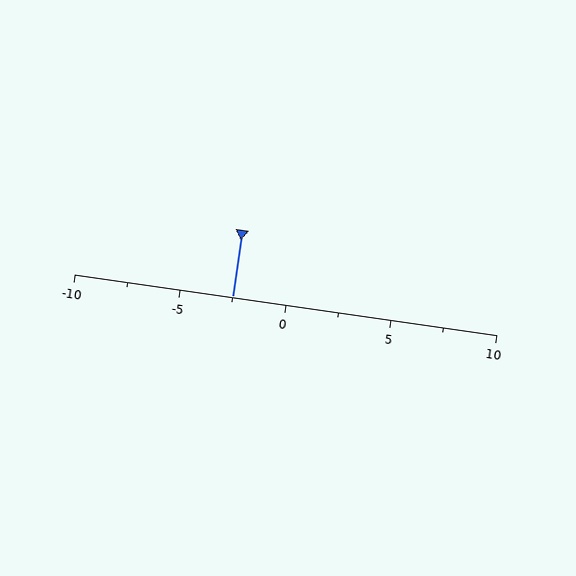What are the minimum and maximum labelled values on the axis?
The axis runs from -10 to 10.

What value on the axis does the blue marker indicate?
The marker indicates approximately -2.5.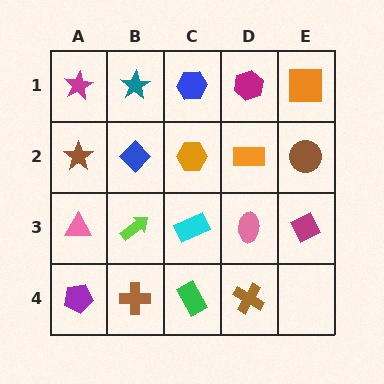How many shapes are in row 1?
5 shapes.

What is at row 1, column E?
An orange square.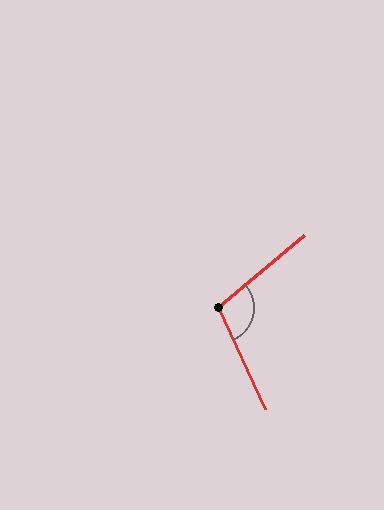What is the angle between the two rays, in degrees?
Approximately 105 degrees.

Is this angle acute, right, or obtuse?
It is obtuse.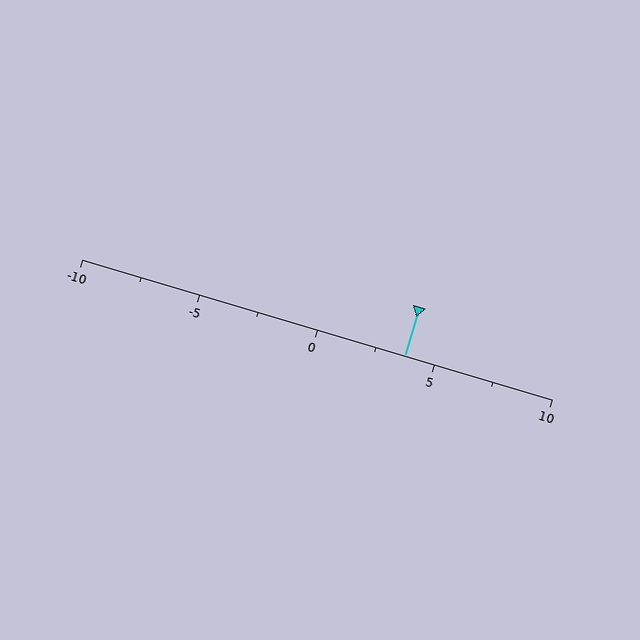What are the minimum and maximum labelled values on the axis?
The axis runs from -10 to 10.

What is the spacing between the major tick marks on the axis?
The major ticks are spaced 5 apart.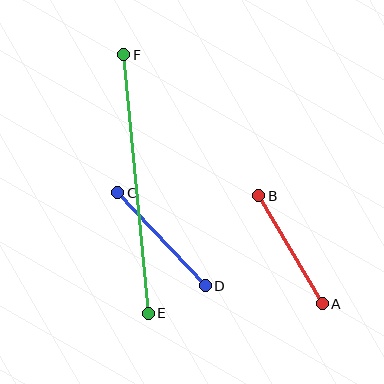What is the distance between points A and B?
The distance is approximately 126 pixels.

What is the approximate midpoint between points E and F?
The midpoint is at approximately (136, 184) pixels.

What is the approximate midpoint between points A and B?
The midpoint is at approximately (290, 250) pixels.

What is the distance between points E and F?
The distance is approximately 260 pixels.